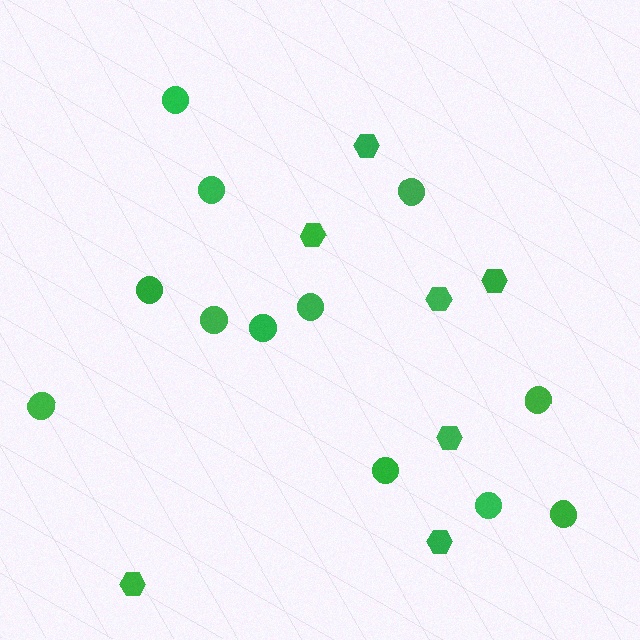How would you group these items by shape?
There are 2 groups: one group of circles (12) and one group of hexagons (7).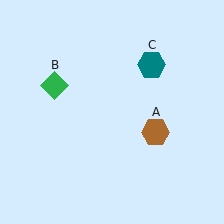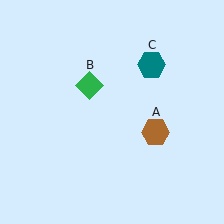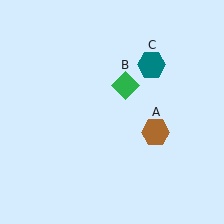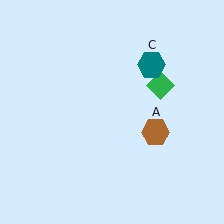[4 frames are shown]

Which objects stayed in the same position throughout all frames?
Brown hexagon (object A) and teal hexagon (object C) remained stationary.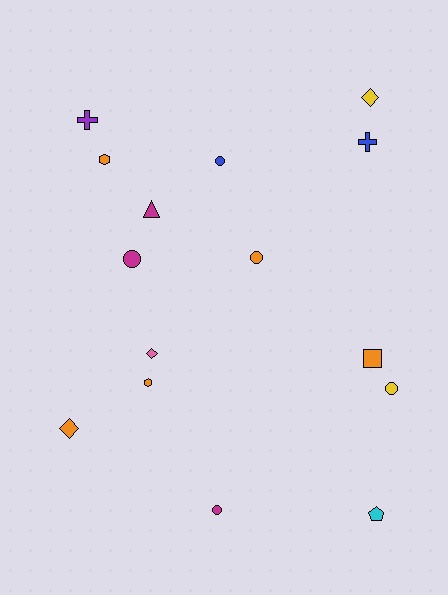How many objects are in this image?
There are 15 objects.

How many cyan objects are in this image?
There is 1 cyan object.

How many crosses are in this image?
There are 2 crosses.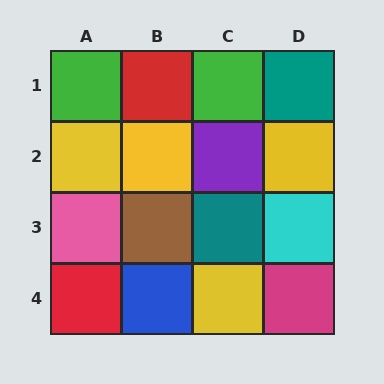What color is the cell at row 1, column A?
Green.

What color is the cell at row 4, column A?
Red.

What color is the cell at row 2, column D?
Yellow.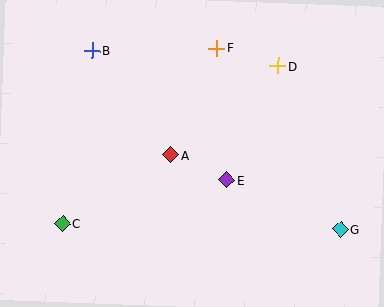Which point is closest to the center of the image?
Point A at (171, 155) is closest to the center.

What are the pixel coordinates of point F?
Point F is at (217, 48).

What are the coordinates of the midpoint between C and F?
The midpoint between C and F is at (140, 136).